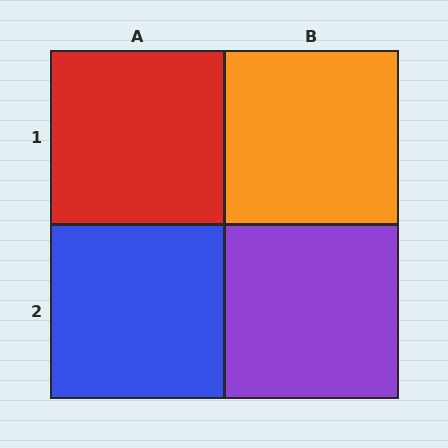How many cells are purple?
1 cell is purple.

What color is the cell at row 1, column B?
Orange.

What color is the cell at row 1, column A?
Red.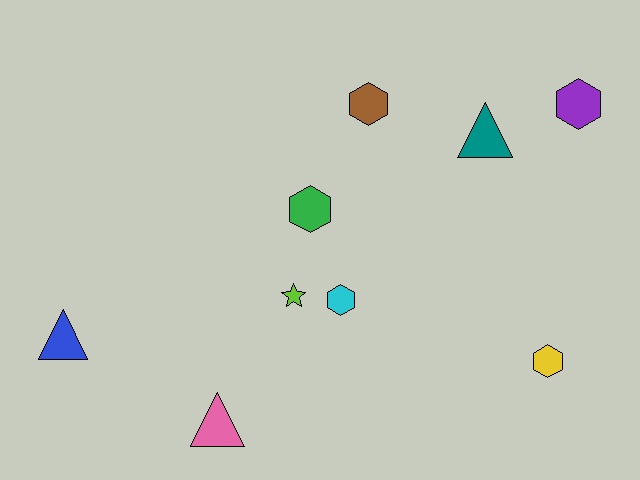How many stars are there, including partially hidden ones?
There is 1 star.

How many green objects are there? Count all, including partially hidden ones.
There is 1 green object.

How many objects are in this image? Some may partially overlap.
There are 9 objects.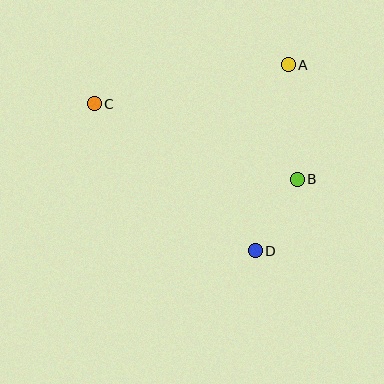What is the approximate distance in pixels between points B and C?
The distance between B and C is approximately 217 pixels.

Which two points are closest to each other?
Points B and D are closest to each other.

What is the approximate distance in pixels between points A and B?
The distance between A and B is approximately 115 pixels.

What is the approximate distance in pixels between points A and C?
The distance between A and C is approximately 198 pixels.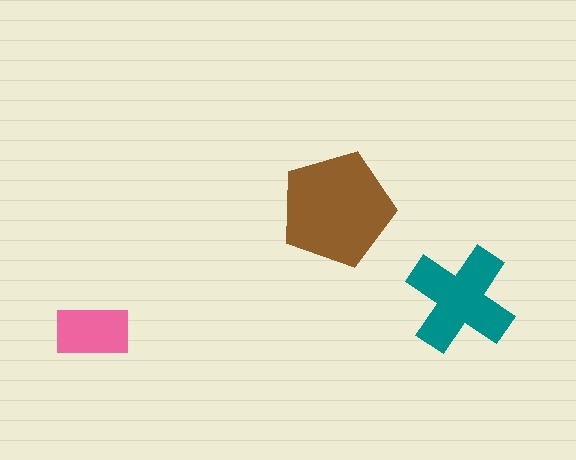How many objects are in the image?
There are 3 objects in the image.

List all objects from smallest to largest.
The pink rectangle, the teal cross, the brown pentagon.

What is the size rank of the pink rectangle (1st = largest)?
3rd.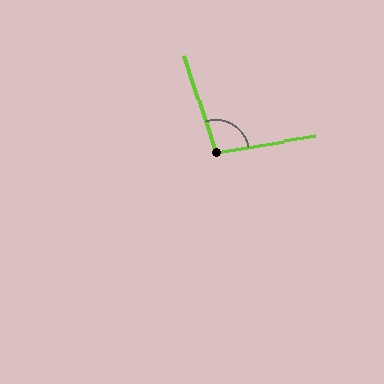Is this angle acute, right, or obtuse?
It is obtuse.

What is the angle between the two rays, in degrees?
Approximately 98 degrees.